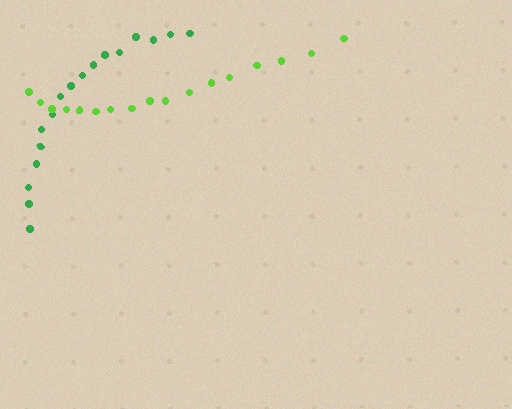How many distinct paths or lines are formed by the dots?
There are 2 distinct paths.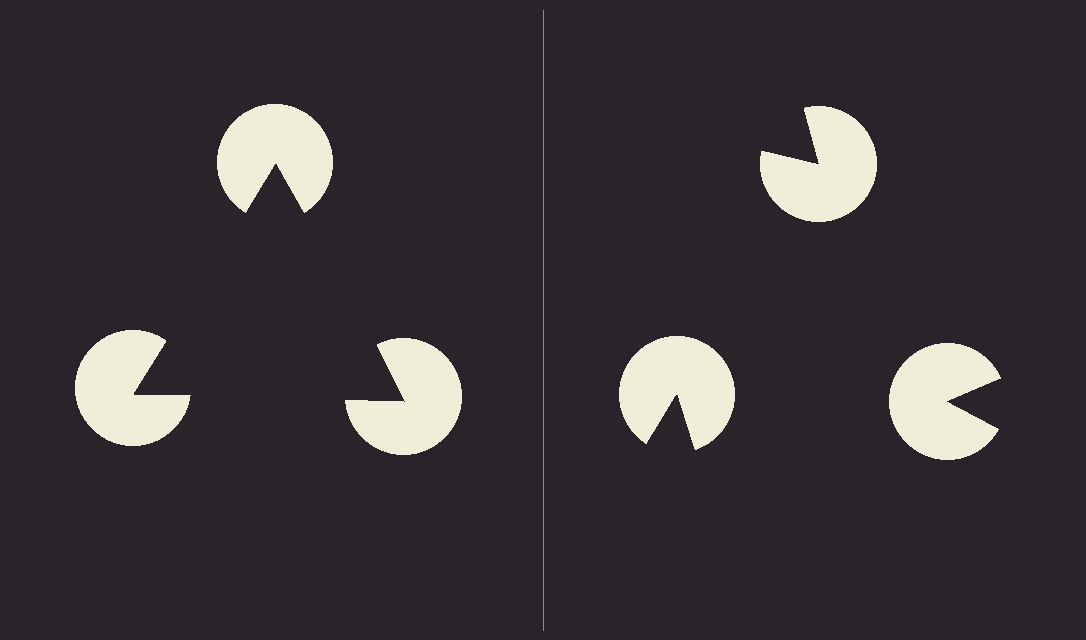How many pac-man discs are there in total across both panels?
6 — 3 on each side.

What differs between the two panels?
The pac-man discs are positioned identically on both sides; only the wedge orientations differ. On the left they align to a triangle; on the right they are misaligned.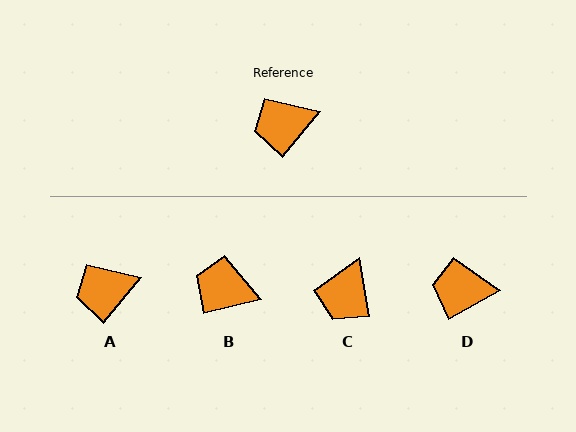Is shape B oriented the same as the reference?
No, it is off by about 37 degrees.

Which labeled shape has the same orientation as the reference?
A.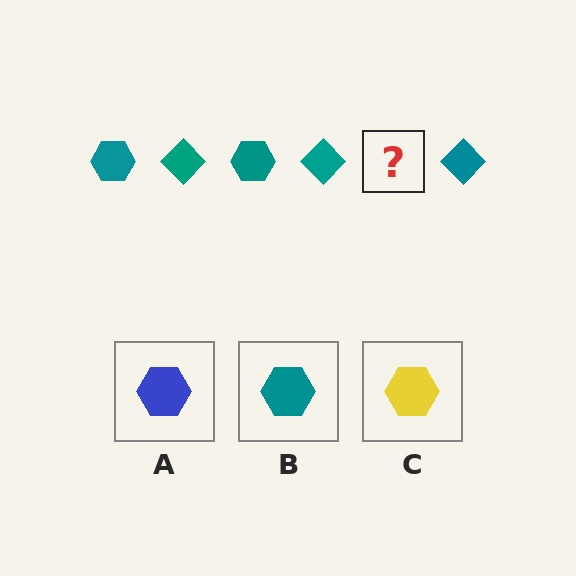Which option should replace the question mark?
Option B.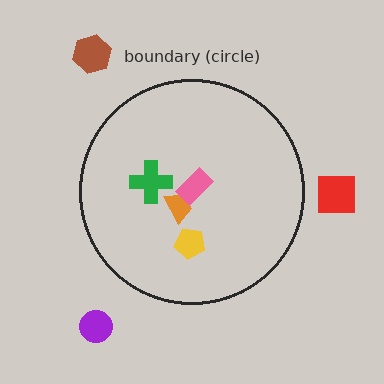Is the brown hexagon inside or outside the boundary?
Outside.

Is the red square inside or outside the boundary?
Outside.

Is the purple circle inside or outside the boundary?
Outside.